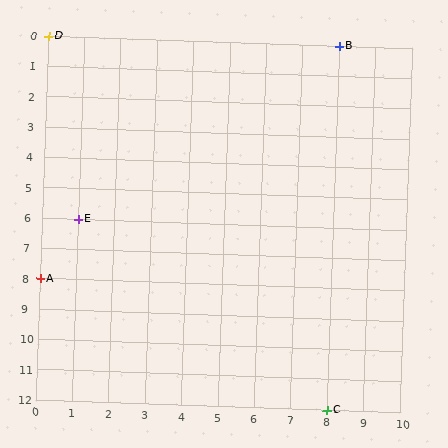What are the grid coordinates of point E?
Point E is at grid coordinates (1, 6).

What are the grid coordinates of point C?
Point C is at grid coordinates (8, 12).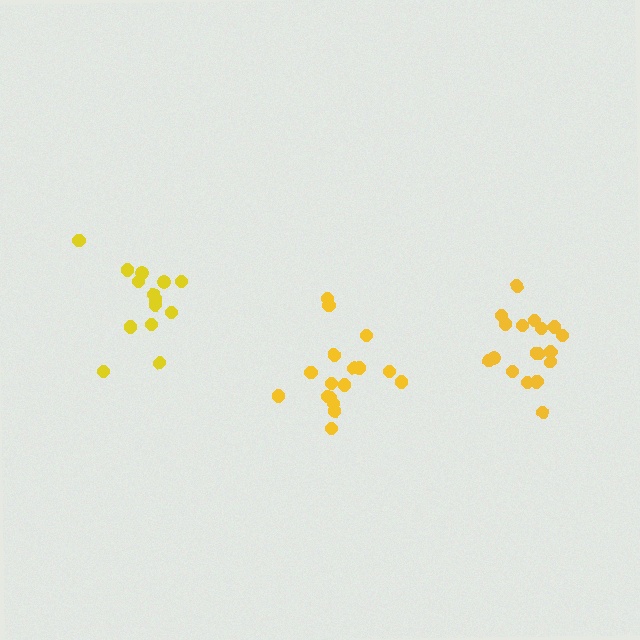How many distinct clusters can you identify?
There are 3 distinct clusters.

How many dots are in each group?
Group 1: 19 dots, Group 2: 14 dots, Group 3: 17 dots (50 total).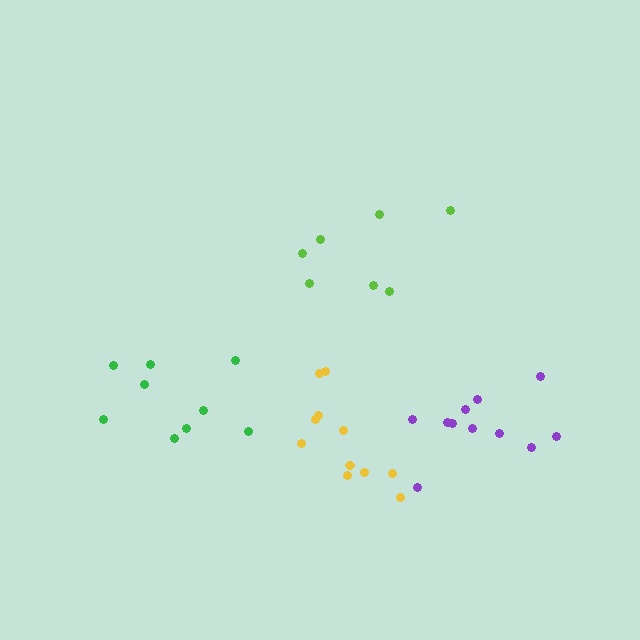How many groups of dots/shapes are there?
There are 4 groups.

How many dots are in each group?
Group 1: 9 dots, Group 2: 7 dots, Group 3: 11 dots, Group 4: 11 dots (38 total).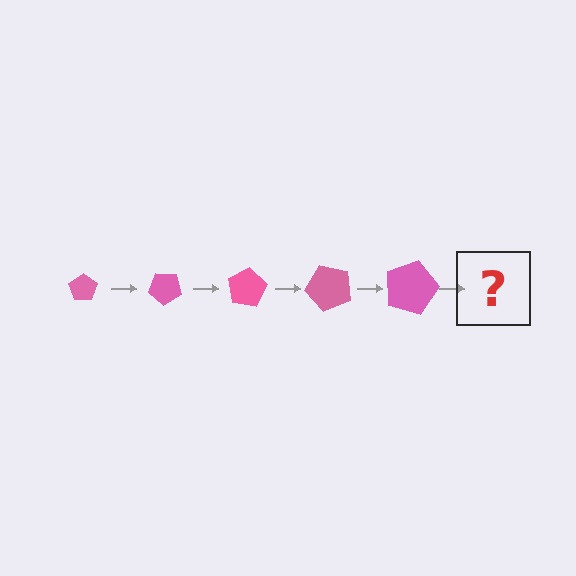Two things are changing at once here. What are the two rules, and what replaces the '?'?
The two rules are that the pentagon grows larger each step and it rotates 40 degrees each step. The '?' should be a pentagon, larger than the previous one and rotated 200 degrees from the start.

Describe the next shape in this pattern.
It should be a pentagon, larger than the previous one and rotated 200 degrees from the start.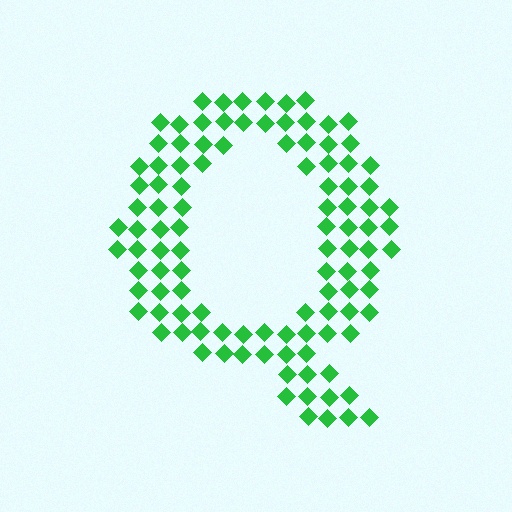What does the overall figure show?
The overall figure shows the letter Q.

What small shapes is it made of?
It is made of small diamonds.